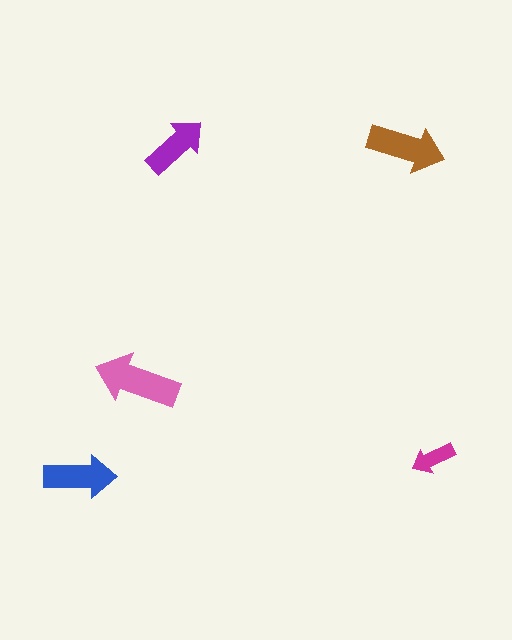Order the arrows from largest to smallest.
the pink one, the brown one, the blue one, the purple one, the magenta one.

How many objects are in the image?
There are 5 objects in the image.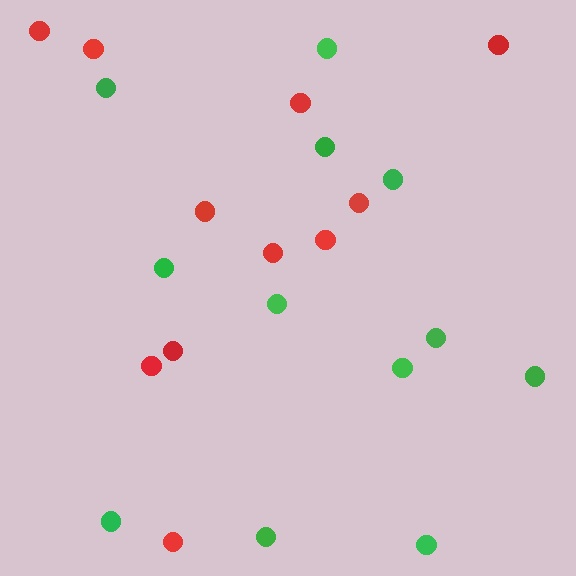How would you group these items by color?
There are 2 groups: one group of green circles (12) and one group of red circles (11).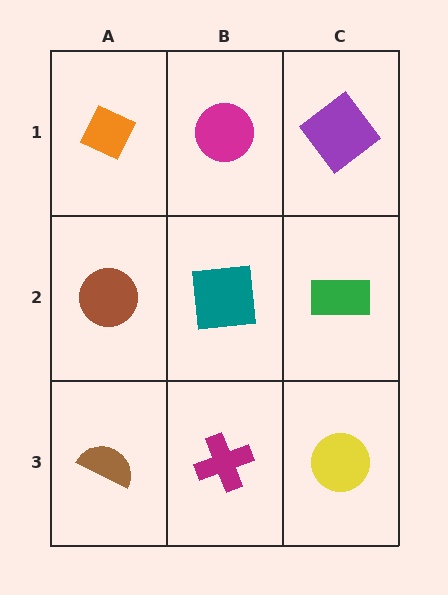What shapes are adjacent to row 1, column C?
A green rectangle (row 2, column C), a magenta circle (row 1, column B).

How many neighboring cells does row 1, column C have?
2.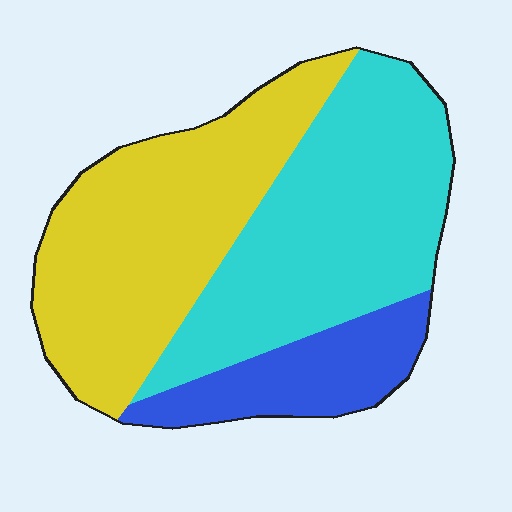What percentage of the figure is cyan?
Cyan covers 42% of the figure.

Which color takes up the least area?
Blue, at roughly 15%.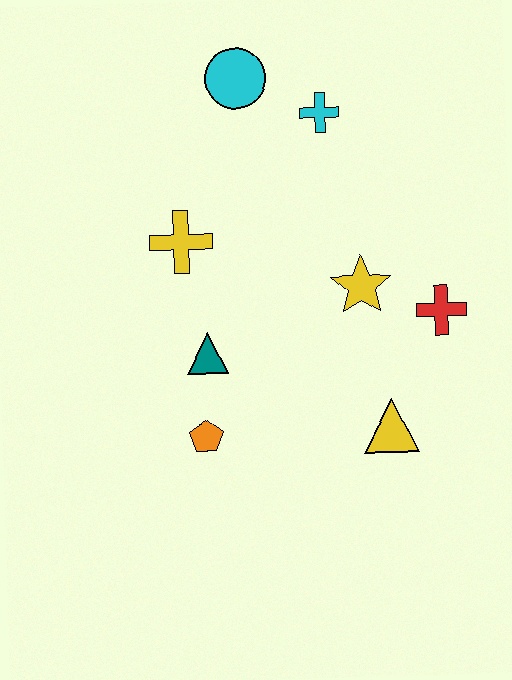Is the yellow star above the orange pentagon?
Yes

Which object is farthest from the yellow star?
The cyan circle is farthest from the yellow star.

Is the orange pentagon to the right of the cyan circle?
No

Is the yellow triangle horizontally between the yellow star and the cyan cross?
No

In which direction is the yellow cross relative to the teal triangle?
The yellow cross is above the teal triangle.